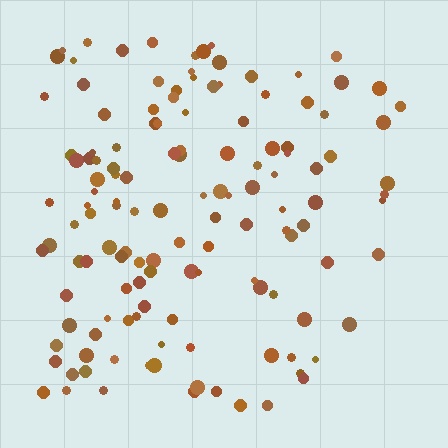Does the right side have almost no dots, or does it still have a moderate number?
Still a moderate number, just noticeably fewer than the left.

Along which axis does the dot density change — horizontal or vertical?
Horizontal.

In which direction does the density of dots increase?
From right to left, with the left side densest.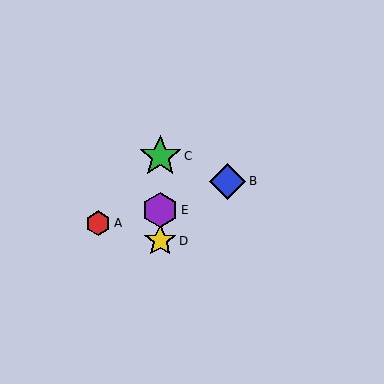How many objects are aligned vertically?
3 objects (C, D, E) are aligned vertically.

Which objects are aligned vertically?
Objects C, D, E are aligned vertically.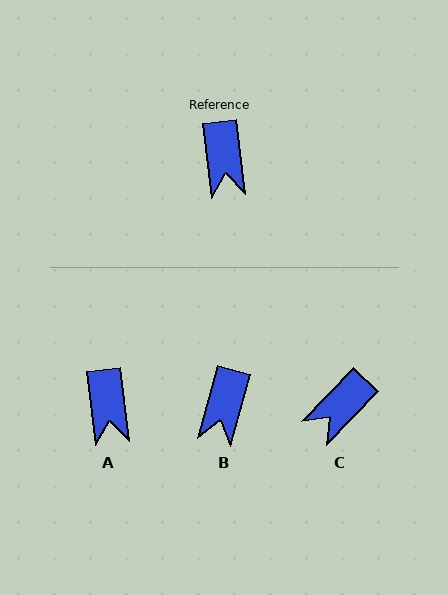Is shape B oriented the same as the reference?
No, it is off by about 22 degrees.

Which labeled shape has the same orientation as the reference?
A.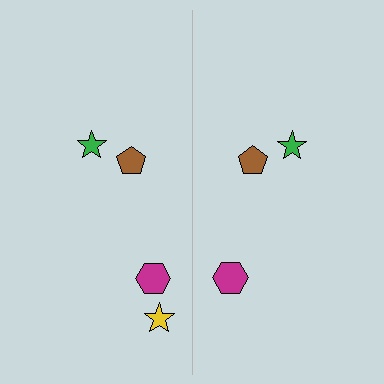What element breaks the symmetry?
A yellow star is missing from the right side.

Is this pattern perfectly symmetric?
No, the pattern is not perfectly symmetric. A yellow star is missing from the right side.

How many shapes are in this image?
There are 7 shapes in this image.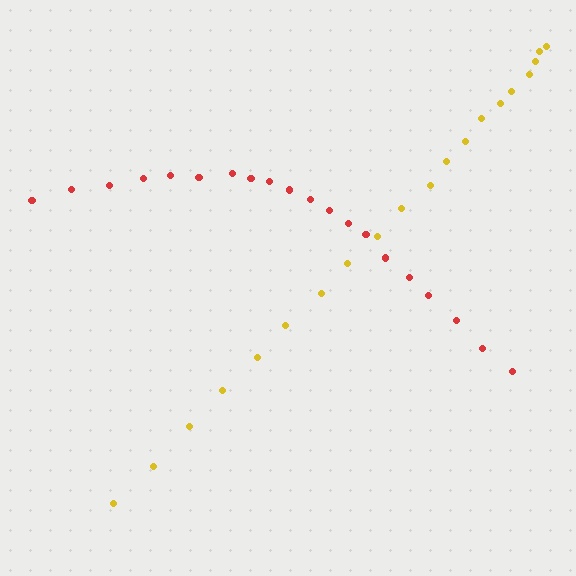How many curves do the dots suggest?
There are 2 distinct paths.